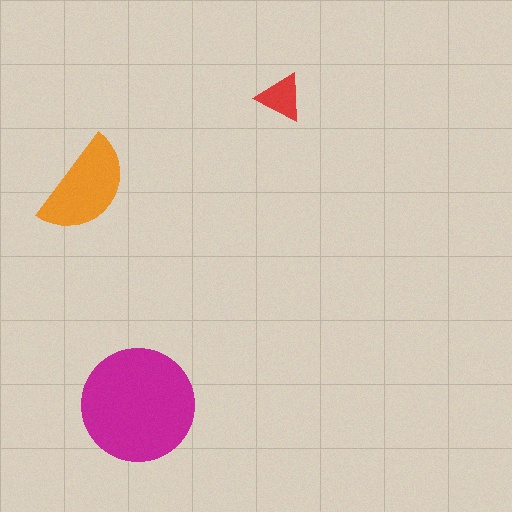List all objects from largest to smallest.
The magenta circle, the orange semicircle, the red triangle.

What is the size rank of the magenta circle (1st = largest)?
1st.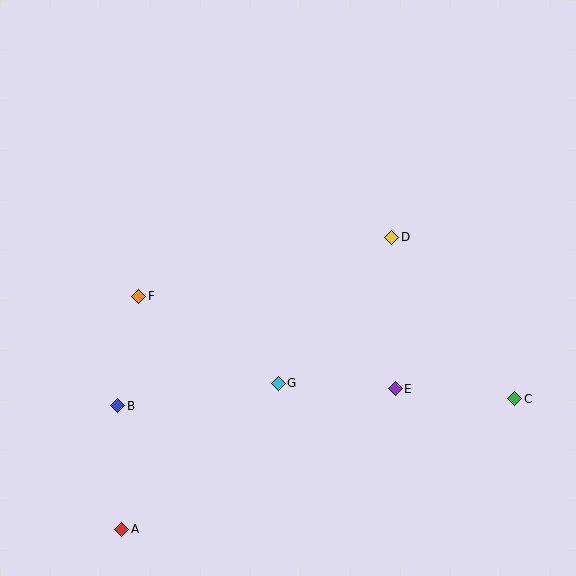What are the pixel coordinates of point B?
Point B is at (118, 406).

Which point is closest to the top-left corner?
Point F is closest to the top-left corner.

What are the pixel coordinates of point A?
Point A is at (122, 529).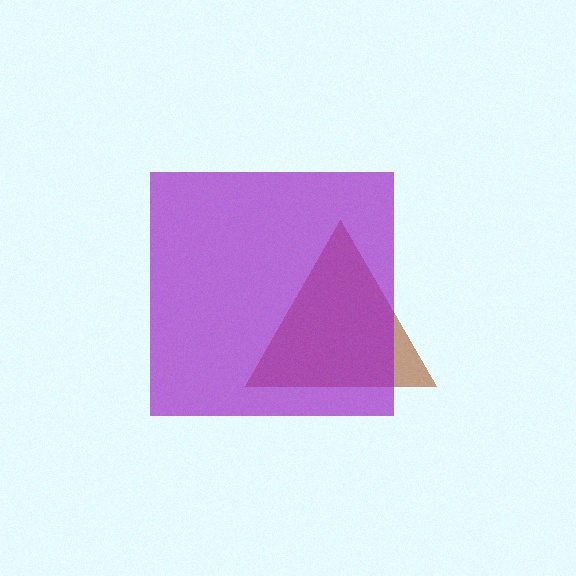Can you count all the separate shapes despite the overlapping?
Yes, there are 2 separate shapes.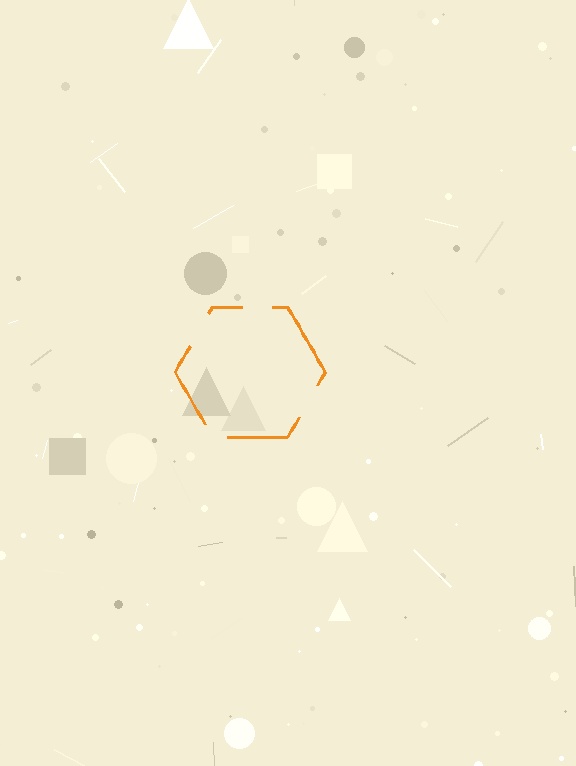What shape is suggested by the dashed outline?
The dashed outline suggests a hexagon.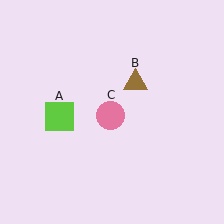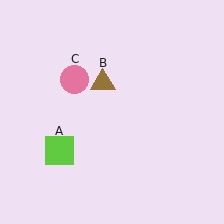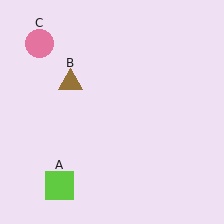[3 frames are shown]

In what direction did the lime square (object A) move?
The lime square (object A) moved down.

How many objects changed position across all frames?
3 objects changed position: lime square (object A), brown triangle (object B), pink circle (object C).